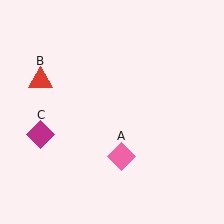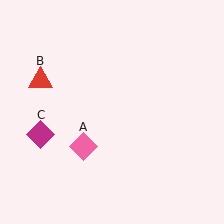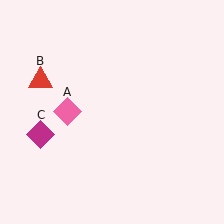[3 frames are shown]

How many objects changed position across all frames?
1 object changed position: pink diamond (object A).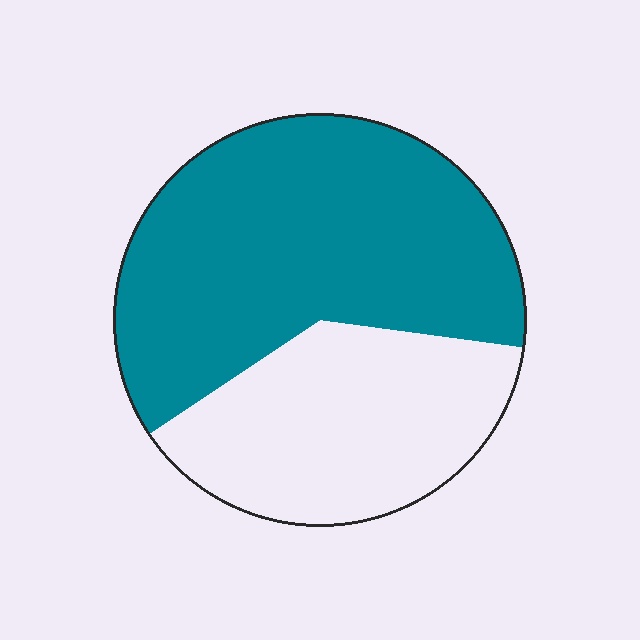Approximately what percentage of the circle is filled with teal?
Approximately 60%.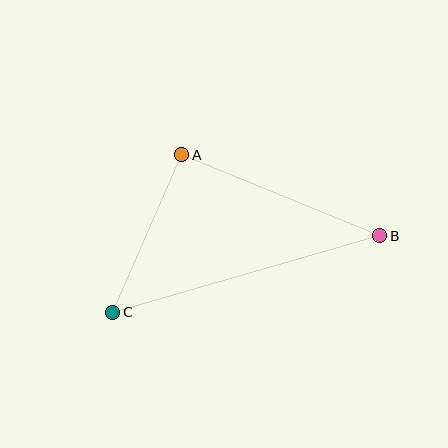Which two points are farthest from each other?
Points B and C are farthest from each other.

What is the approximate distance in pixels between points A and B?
The distance between A and B is approximately 214 pixels.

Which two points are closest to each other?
Points A and C are closest to each other.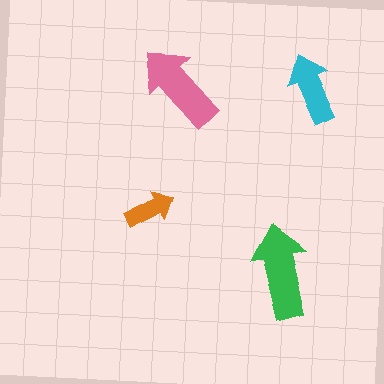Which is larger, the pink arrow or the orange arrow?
The pink one.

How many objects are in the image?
There are 4 objects in the image.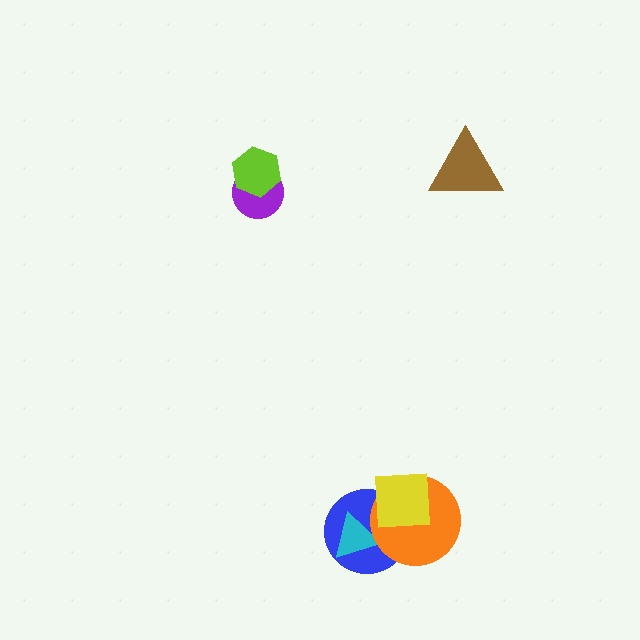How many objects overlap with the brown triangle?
0 objects overlap with the brown triangle.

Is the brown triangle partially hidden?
No, no other shape covers it.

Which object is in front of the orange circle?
The yellow square is in front of the orange circle.